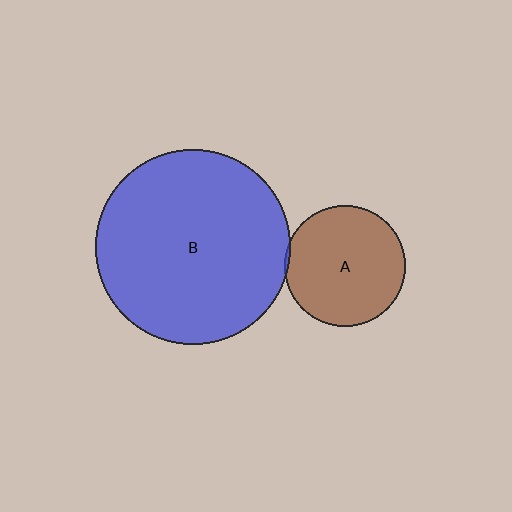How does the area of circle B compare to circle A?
Approximately 2.6 times.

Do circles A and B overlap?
Yes.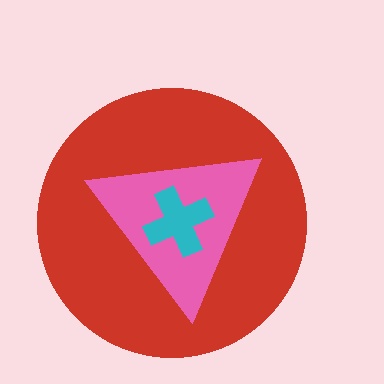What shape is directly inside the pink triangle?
The cyan cross.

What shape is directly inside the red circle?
The pink triangle.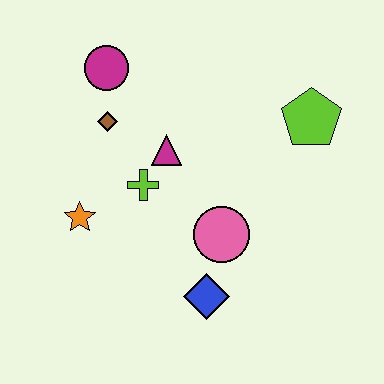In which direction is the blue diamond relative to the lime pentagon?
The blue diamond is below the lime pentagon.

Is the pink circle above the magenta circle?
No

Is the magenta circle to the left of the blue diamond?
Yes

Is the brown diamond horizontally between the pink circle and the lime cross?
No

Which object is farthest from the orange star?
The lime pentagon is farthest from the orange star.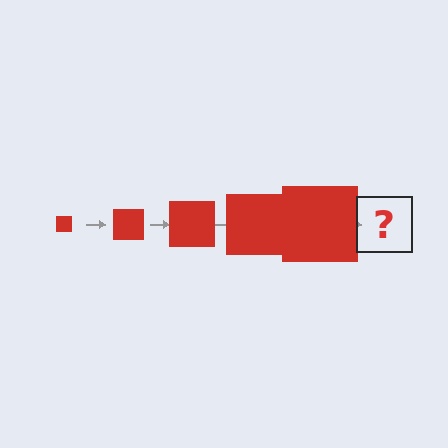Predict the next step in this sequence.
The next step is a red square, larger than the previous one.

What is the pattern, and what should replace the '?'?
The pattern is that the square gets progressively larger each step. The '?' should be a red square, larger than the previous one.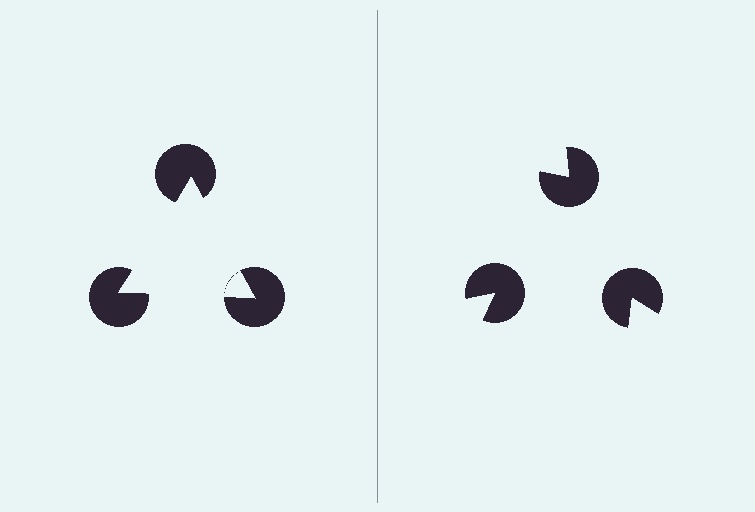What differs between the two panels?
The pac-man discs are positioned identically on both sides; only the wedge orientations differ. On the left they align to a triangle; on the right they are misaligned.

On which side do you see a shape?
An illusory triangle appears on the left side. On the right side the wedge cuts are rotated, so no coherent shape forms.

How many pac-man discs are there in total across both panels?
6 — 3 on each side.